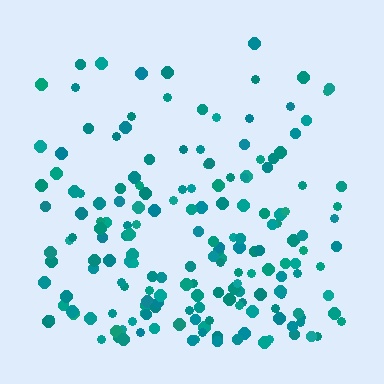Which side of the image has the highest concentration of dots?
The bottom.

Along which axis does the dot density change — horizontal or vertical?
Vertical.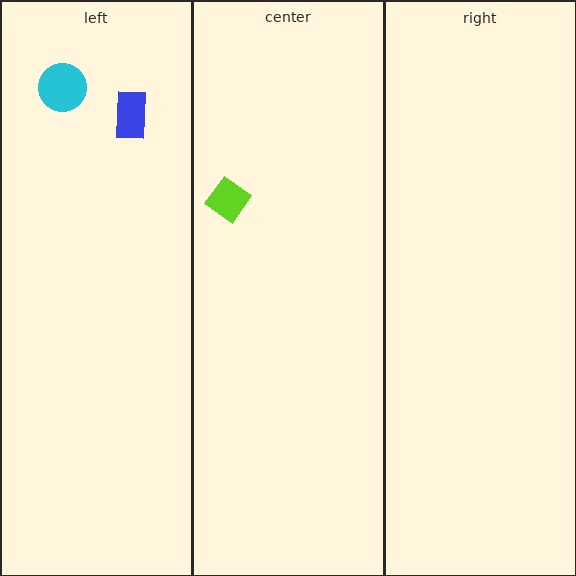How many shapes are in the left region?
2.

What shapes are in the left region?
The blue rectangle, the cyan circle.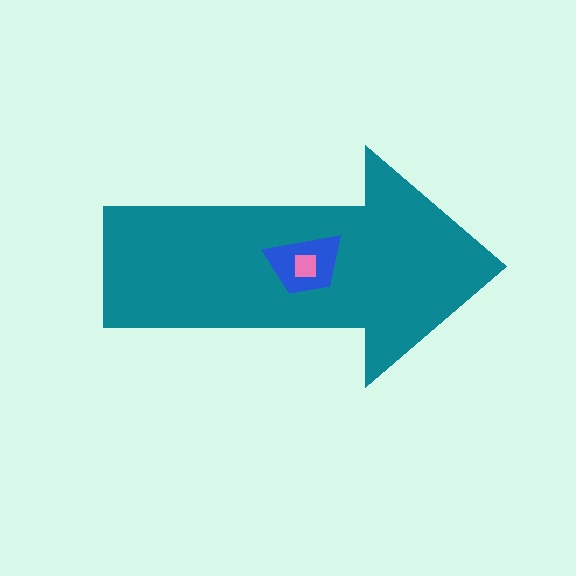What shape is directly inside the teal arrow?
The blue trapezoid.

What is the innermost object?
The pink square.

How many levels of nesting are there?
3.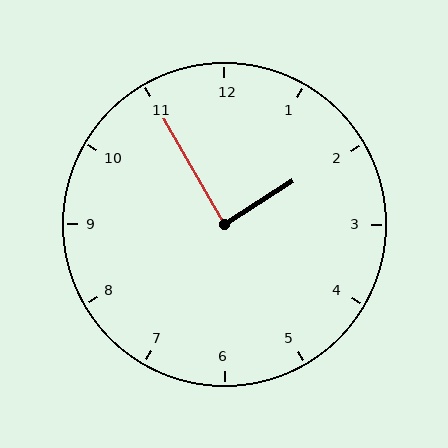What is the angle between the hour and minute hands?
Approximately 88 degrees.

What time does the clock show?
1:55.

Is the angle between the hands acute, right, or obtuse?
It is right.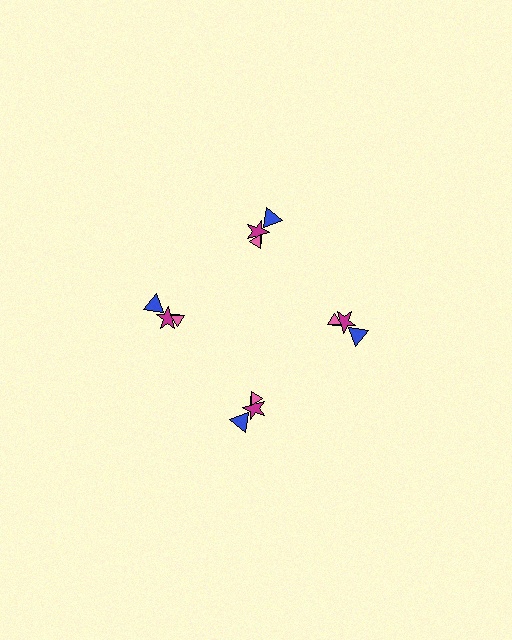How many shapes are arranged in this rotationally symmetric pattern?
There are 12 shapes, arranged in 4 groups of 3.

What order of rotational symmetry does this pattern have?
This pattern has 4-fold rotational symmetry.